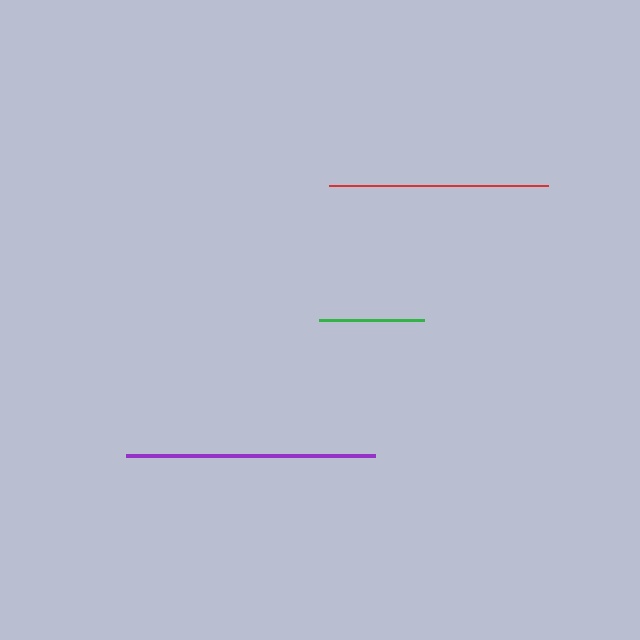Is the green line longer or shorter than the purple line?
The purple line is longer than the green line.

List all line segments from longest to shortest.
From longest to shortest: purple, red, green.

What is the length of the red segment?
The red segment is approximately 219 pixels long.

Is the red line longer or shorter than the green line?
The red line is longer than the green line.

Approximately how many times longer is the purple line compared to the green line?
The purple line is approximately 2.4 times the length of the green line.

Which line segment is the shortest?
The green line is the shortest at approximately 105 pixels.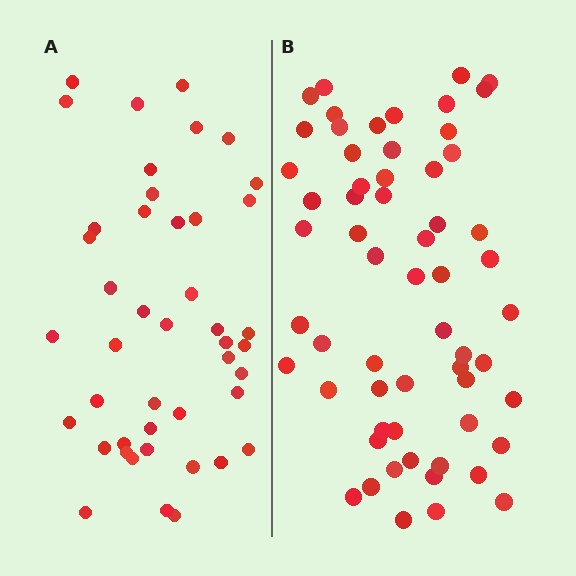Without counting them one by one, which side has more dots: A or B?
Region B (the right region) has more dots.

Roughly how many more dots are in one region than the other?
Region B has approximately 15 more dots than region A.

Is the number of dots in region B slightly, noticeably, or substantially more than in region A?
Region B has noticeably more, but not dramatically so. The ratio is roughly 1.4 to 1.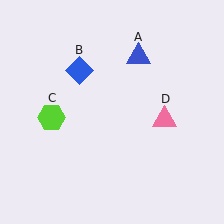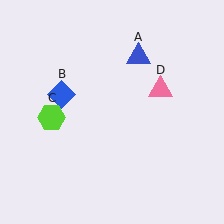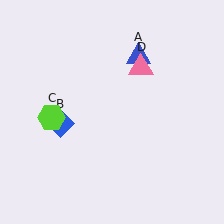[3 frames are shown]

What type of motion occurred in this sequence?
The blue diamond (object B), pink triangle (object D) rotated counterclockwise around the center of the scene.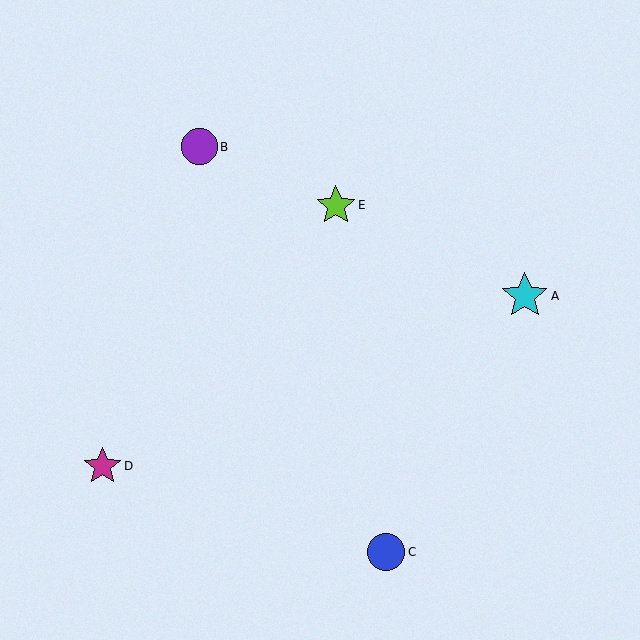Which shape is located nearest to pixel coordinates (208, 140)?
The purple circle (labeled B) at (199, 147) is nearest to that location.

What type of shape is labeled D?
Shape D is a magenta star.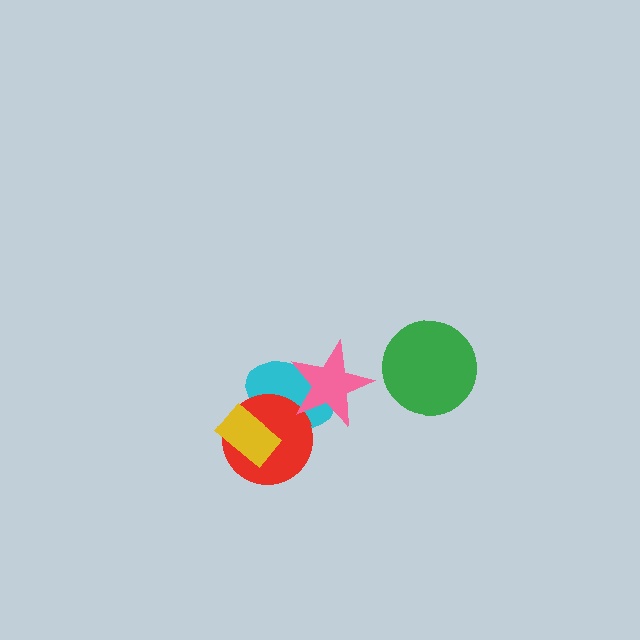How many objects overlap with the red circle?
2 objects overlap with the red circle.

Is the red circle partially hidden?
Yes, it is partially covered by another shape.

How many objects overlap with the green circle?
0 objects overlap with the green circle.